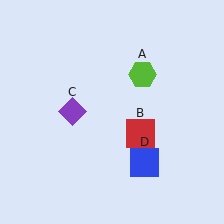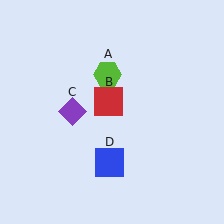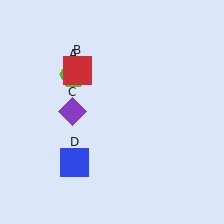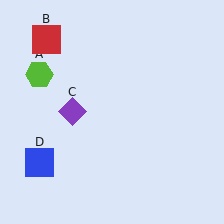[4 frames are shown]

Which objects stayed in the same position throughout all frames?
Purple diamond (object C) remained stationary.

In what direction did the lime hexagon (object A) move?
The lime hexagon (object A) moved left.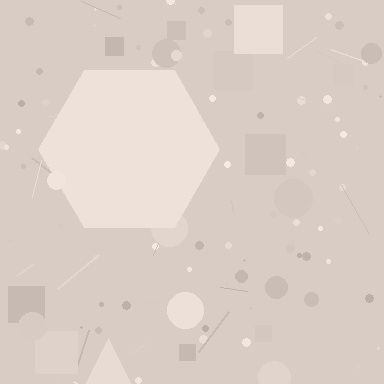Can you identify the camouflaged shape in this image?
The camouflaged shape is a hexagon.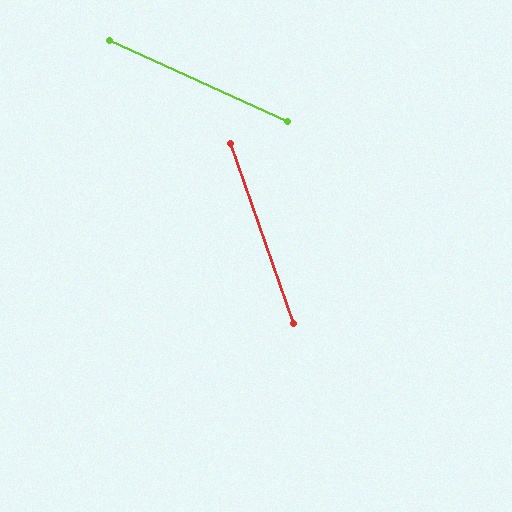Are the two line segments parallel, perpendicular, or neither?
Neither parallel nor perpendicular — they differ by about 46°.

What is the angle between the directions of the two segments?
Approximately 46 degrees.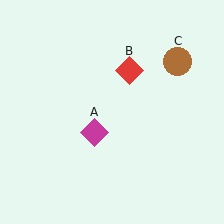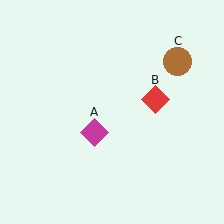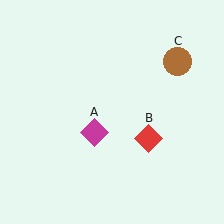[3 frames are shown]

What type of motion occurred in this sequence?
The red diamond (object B) rotated clockwise around the center of the scene.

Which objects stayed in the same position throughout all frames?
Magenta diamond (object A) and brown circle (object C) remained stationary.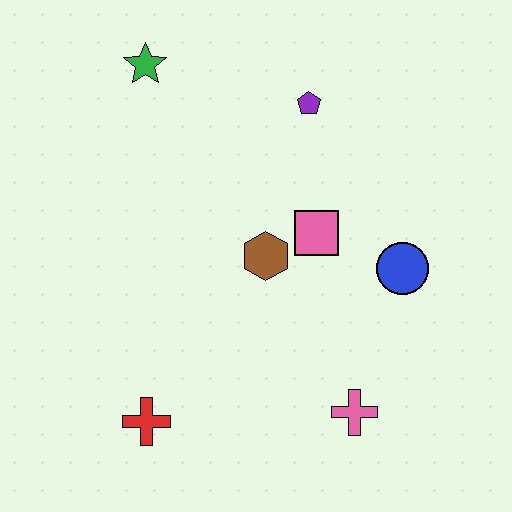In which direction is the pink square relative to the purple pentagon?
The pink square is below the purple pentagon.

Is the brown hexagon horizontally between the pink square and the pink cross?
No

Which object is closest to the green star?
The purple pentagon is closest to the green star.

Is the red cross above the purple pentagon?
No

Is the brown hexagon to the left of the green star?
No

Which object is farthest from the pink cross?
The green star is farthest from the pink cross.